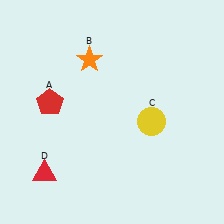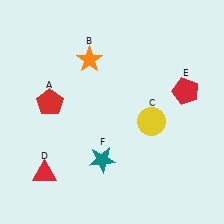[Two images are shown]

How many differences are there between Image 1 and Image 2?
There are 2 differences between the two images.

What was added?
A red pentagon (E), a teal star (F) were added in Image 2.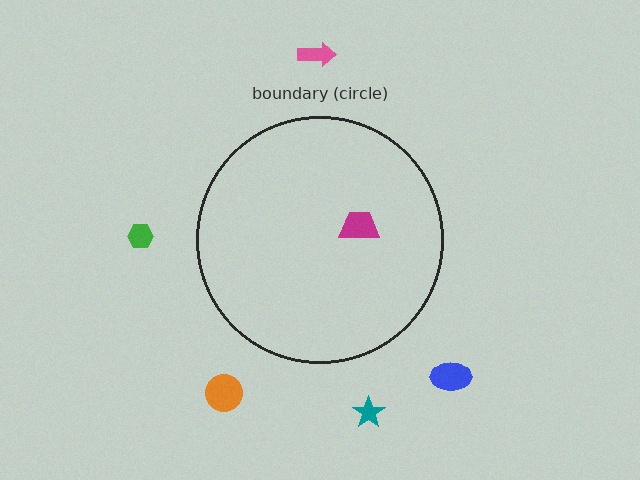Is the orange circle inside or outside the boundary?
Outside.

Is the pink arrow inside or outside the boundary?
Outside.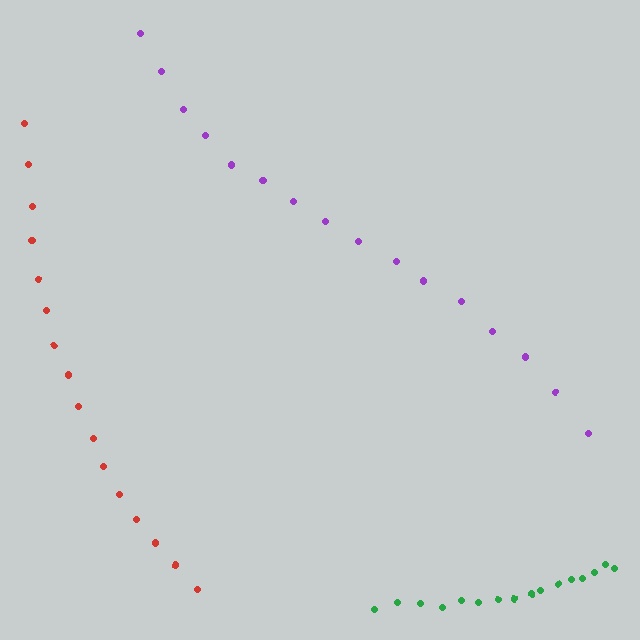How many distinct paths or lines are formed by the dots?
There are 3 distinct paths.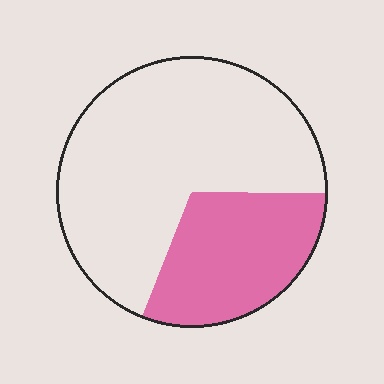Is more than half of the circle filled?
No.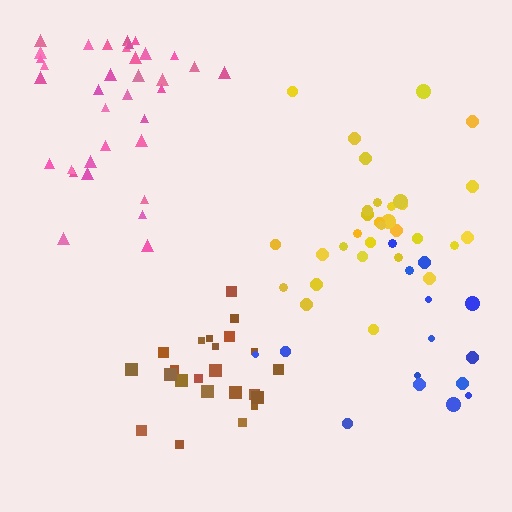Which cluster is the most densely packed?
Brown.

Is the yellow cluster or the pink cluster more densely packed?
Yellow.